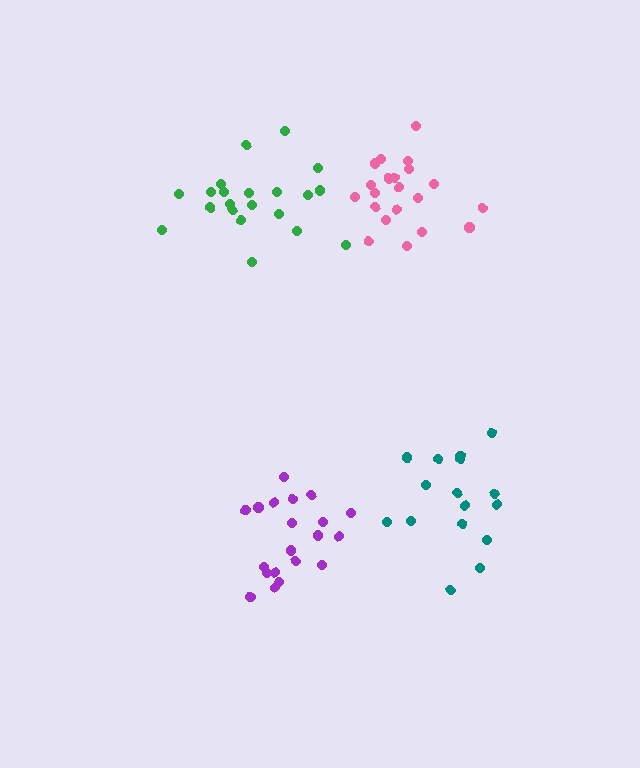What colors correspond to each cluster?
The clusters are colored: purple, green, pink, teal.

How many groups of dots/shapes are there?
There are 4 groups.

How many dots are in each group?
Group 1: 20 dots, Group 2: 21 dots, Group 3: 21 dots, Group 4: 16 dots (78 total).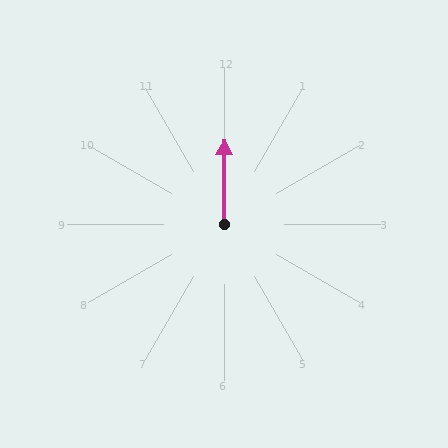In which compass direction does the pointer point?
North.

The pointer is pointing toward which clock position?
Roughly 12 o'clock.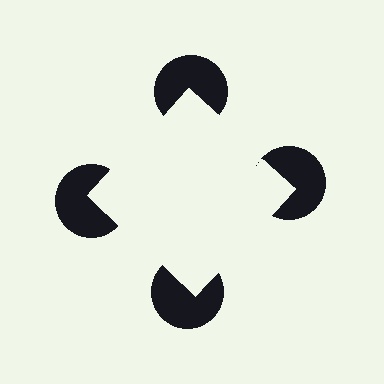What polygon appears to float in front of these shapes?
An illusory square — its edges are inferred from the aligned wedge cuts in the pac-man discs, not physically drawn.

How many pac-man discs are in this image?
There are 4 — one at each vertex of the illusory square.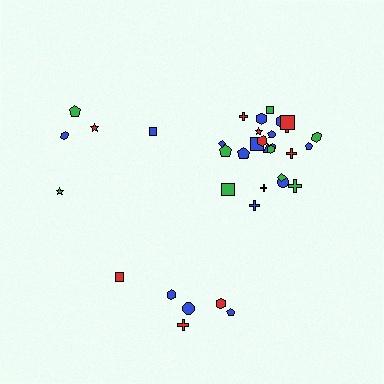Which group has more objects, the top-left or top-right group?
The top-right group.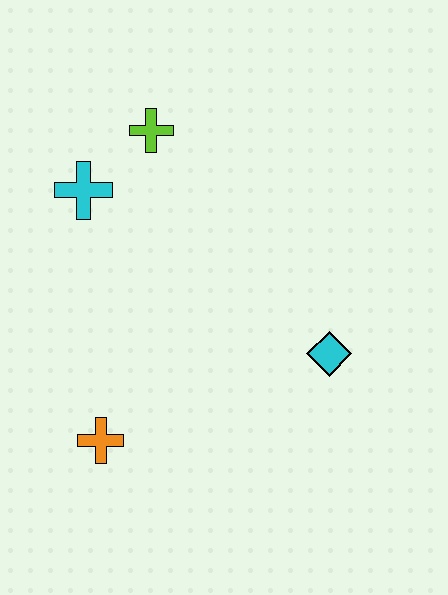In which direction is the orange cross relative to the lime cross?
The orange cross is below the lime cross.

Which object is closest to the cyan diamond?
The orange cross is closest to the cyan diamond.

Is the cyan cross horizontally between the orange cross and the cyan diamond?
No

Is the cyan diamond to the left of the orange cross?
No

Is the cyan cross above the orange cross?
Yes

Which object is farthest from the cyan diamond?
The cyan cross is farthest from the cyan diamond.